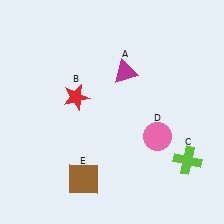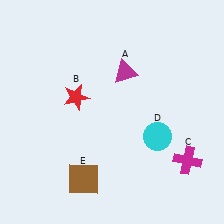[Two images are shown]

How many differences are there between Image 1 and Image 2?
There are 2 differences between the two images.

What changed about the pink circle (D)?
In Image 1, D is pink. In Image 2, it changed to cyan.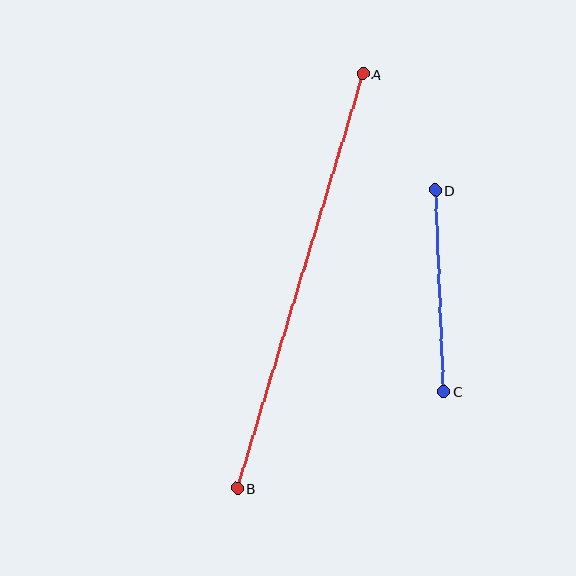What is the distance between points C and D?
The distance is approximately 202 pixels.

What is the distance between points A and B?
The distance is approximately 433 pixels.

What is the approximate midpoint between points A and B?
The midpoint is at approximately (300, 281) pixels.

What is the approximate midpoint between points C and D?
The midpoint is at approximately (440, 291) pixels.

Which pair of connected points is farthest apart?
Points A and B are farthest apart.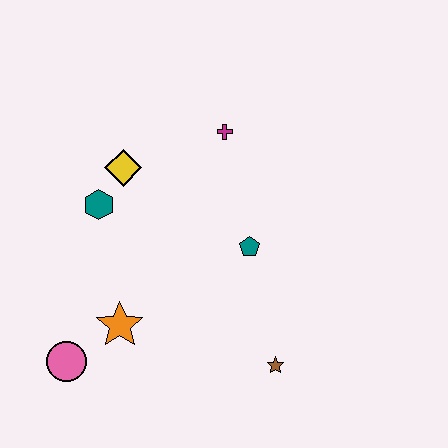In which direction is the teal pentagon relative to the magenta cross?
The teal pentagon is below the magenta cross.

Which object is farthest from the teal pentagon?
The pink circle is farthest from the teal pentagon.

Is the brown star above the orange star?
No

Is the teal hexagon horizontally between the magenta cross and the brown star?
No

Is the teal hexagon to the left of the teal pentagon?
Yes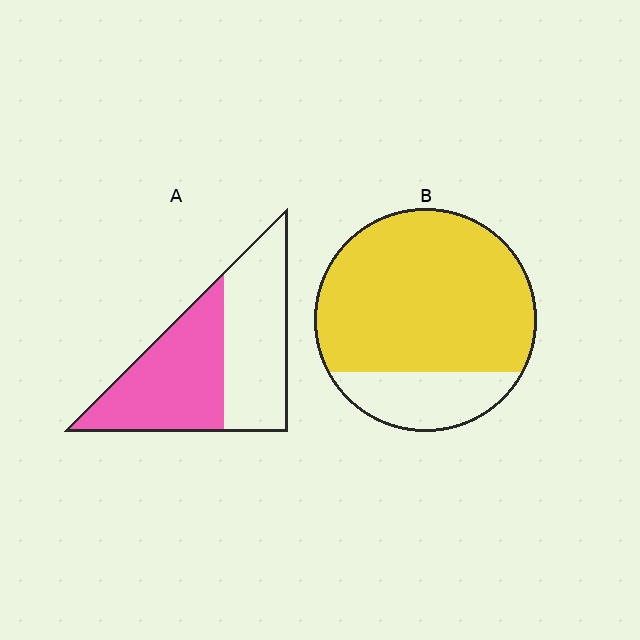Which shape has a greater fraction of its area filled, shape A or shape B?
Shape B.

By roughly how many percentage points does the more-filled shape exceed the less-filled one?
By roughly 25 percentage points (B over A).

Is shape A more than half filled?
Roughly half.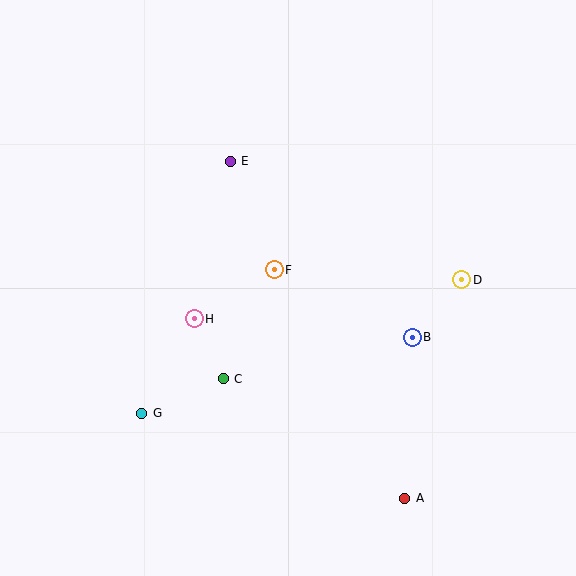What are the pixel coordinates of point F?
Point F is at (274, 270).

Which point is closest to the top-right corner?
Point D is closest to the top-right corner.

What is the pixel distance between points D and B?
The distance between D and B is 76 pixels.